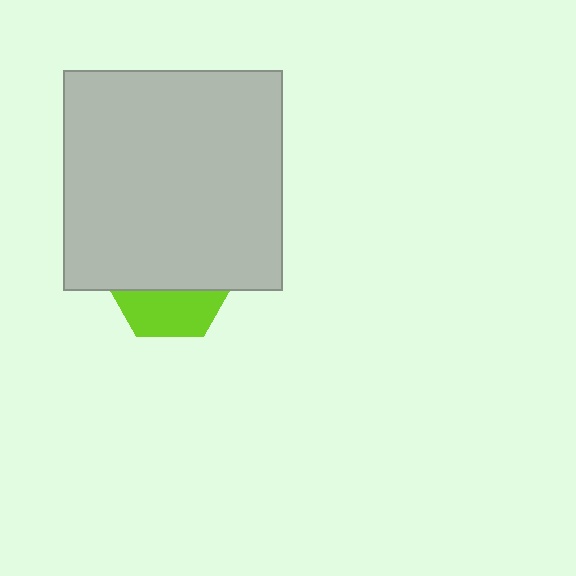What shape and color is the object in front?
The object in front is a light gray square.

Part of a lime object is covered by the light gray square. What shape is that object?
It is a hexagon.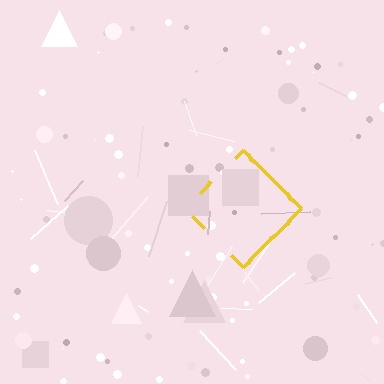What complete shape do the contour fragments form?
The contour fragments form a diamond.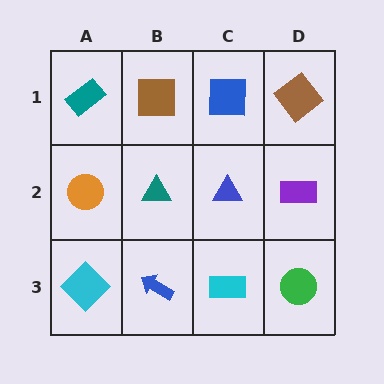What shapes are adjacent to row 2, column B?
A brown square (row 1, column B), a blue arrow (row 3, column B), an orange circle (row 2, column A), a blue triangle (row 2, column C).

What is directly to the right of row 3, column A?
A blue arrow.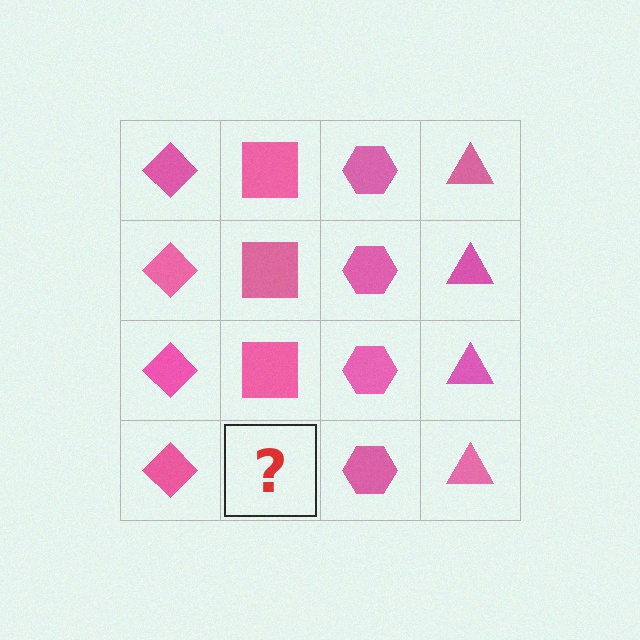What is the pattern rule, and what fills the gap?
The rule is that each column has a consistent shape. The gap should be filled with a pink square.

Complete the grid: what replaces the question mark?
The question mark should be replaced with a pink square.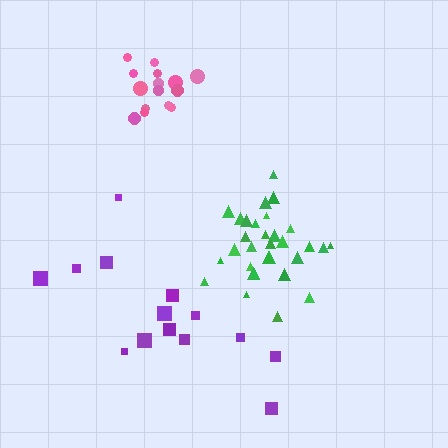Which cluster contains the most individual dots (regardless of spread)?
Green (32).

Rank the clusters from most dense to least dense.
green, pink, purple.